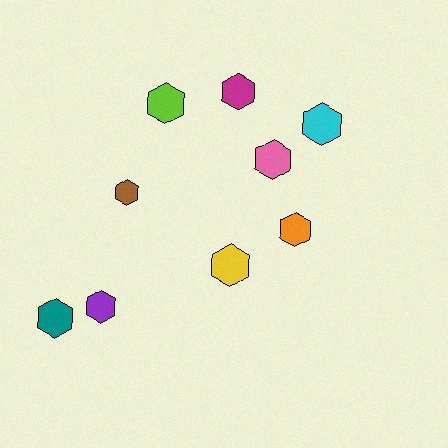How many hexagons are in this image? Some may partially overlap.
There are 9 hexagons.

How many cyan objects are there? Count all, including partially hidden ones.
There is 1 cyan object.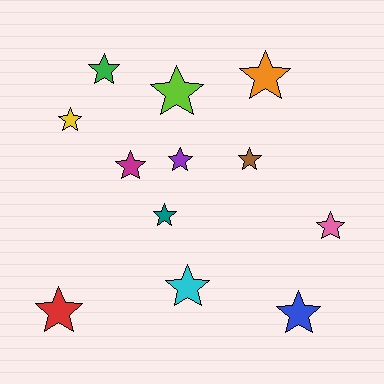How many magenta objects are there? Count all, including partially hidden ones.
There is 1 magenta object.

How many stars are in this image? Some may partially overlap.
There are 12 stars.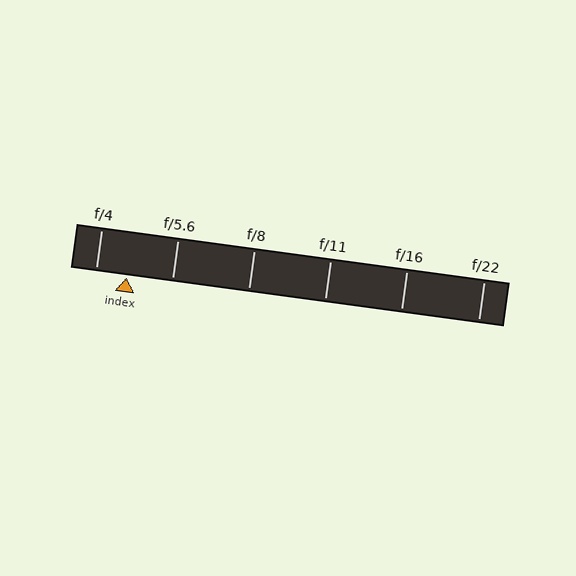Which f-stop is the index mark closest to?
The index mark is closest to f/4.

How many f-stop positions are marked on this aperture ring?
There are 6 f-stop positions marked.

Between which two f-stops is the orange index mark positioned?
The index mark is between f/4 and f/5.6.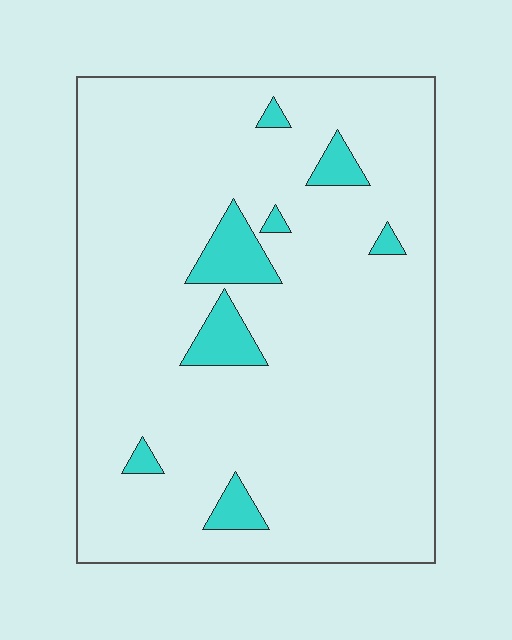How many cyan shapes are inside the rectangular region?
8.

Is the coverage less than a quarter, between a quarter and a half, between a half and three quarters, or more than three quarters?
Less than a quarter.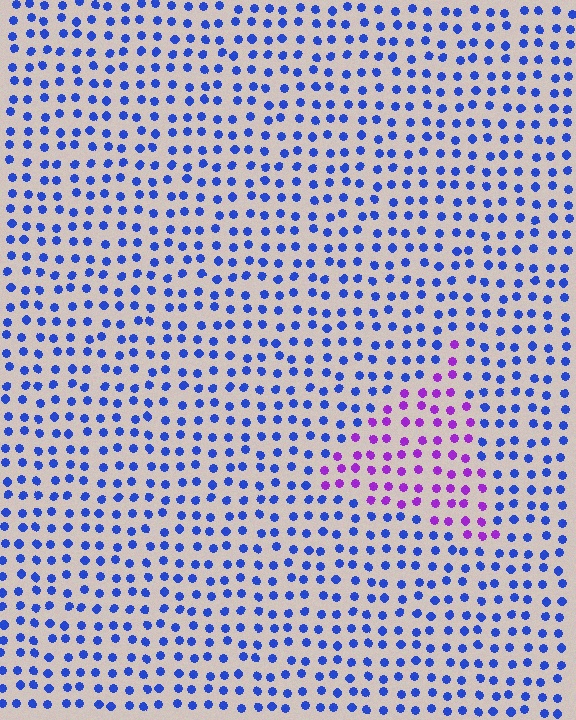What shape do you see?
I see a triangle.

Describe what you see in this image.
The image is filled with small blue elements in a uniform arrangement. A triangle-shaped region is visible where the elements are tinted to a slightly different hue, forming a subtle color boundary.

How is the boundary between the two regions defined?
The boundary is defined purely by a slight shift in hue (about 55 degrees). Spacing, size, and orientation are identical on both sides.